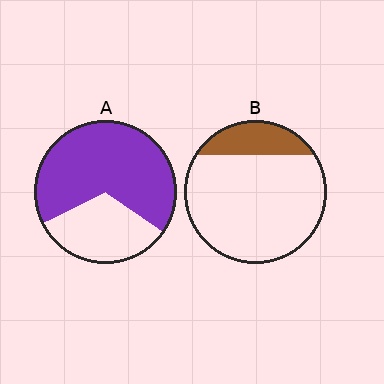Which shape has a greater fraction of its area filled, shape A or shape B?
Shape A.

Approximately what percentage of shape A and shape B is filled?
A is approximately 65% and B is approximately 20%.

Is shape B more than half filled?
No.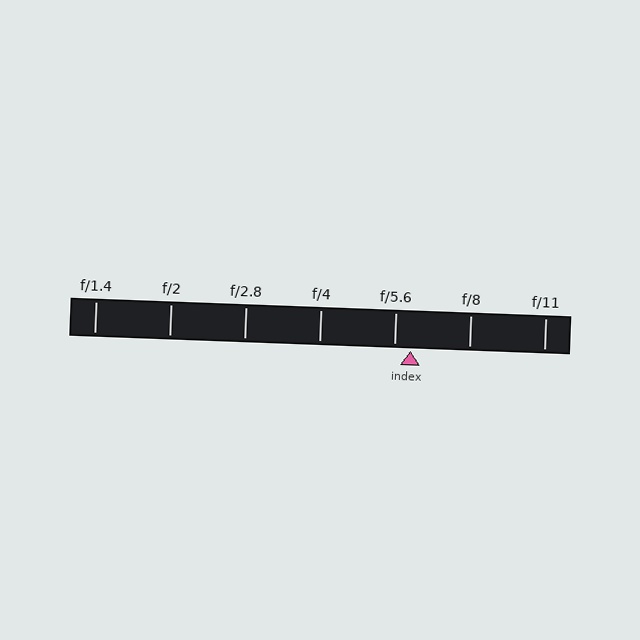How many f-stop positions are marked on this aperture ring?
There are 7 f-stop positions marked.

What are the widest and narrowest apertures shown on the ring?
The widest aperture shown is f/1.4 and the narrowest is f/11.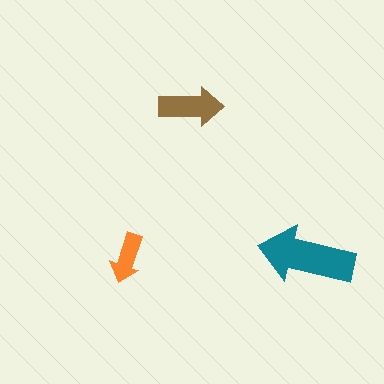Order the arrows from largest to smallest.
the teal one, the brown one, the orange one.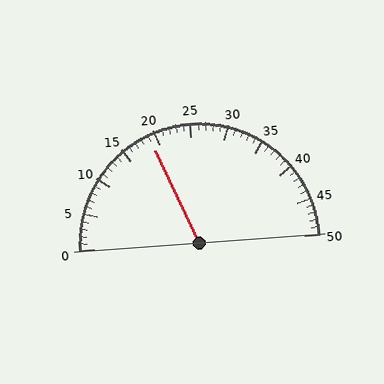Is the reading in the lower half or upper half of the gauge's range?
The reading is in the lower half of the range (0 to 50).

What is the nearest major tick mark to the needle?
The nearest major tick mark is 20.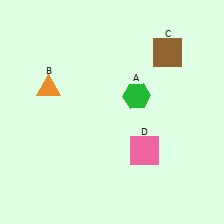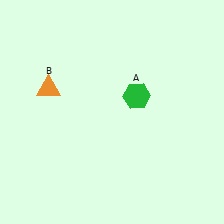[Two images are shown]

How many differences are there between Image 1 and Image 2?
There are 2 differences between the two images.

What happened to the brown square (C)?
The brown square (C) was removed in Image 2. It was in the top-right area of Image 1.